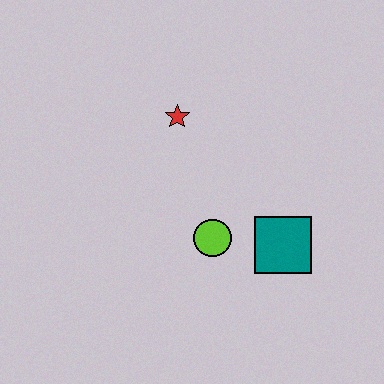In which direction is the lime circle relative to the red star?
The lime circle is below the red star.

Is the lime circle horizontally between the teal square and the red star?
Yes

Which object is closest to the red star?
The lime circle is closest to the red star.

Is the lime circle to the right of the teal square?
No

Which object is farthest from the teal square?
The red star is farthest from the teal square.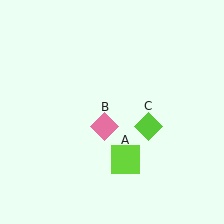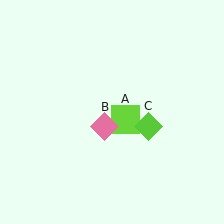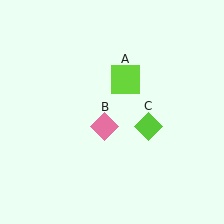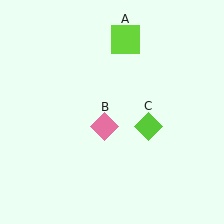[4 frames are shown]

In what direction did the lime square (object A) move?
The lime square (object A) moved up.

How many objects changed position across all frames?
1 object changed position: lime square (object A).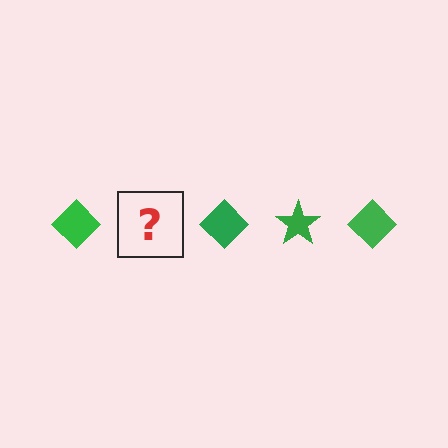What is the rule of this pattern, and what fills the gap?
The rule is that the pattern cycles through diamond, star shapes in green. The gap should be filled with a green star.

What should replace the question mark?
The question mark should be replaced with a green star.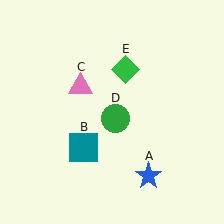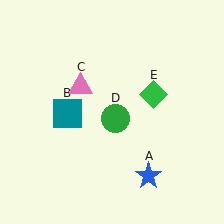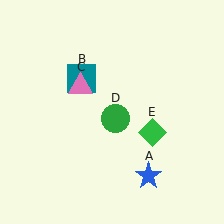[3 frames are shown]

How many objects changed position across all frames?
2 objects changed position: teal square (object B), green diamond (object E).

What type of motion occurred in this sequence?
The teal square (object B), green diamond (object E) rotated clockwise around the center of the scene.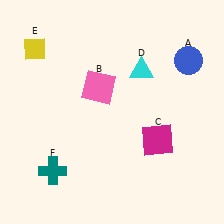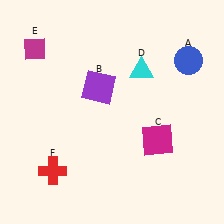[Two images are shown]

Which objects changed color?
B changed from pink to purple. E changed from yellow to magenta. F changed from teal to red.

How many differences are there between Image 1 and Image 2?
There are 3 differences between the two images.